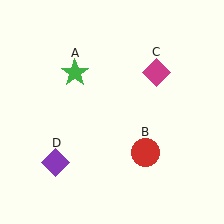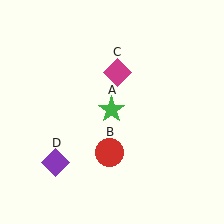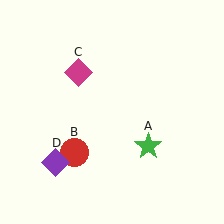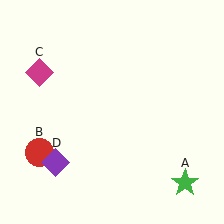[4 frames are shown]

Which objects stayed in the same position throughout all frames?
Purple diamond (object D) remained stationary.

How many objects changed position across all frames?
3 objects changed position: green star (object A), red circle (object B), magenta diamond (object C).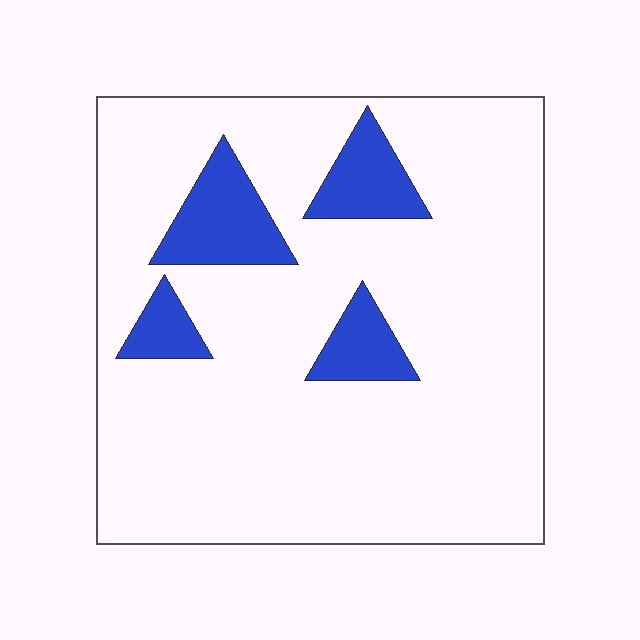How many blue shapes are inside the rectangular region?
4.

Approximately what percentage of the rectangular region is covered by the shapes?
Approximately 15%.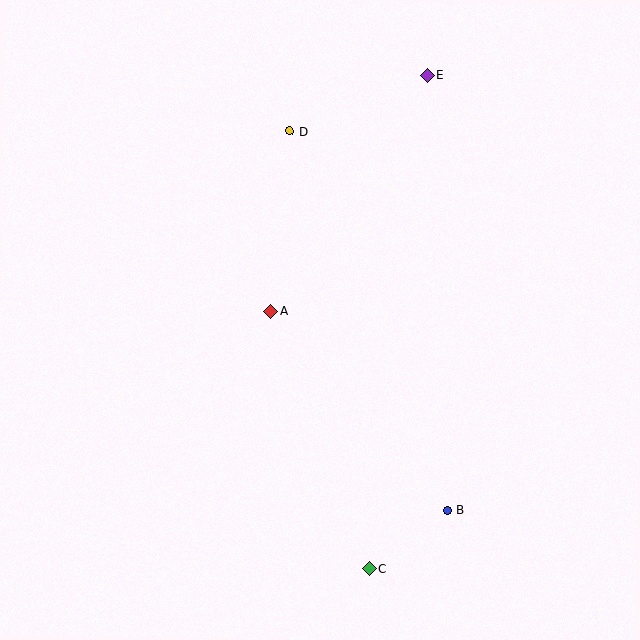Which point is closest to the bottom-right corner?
Point B is closest to the bottom-right corner.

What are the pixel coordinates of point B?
Point B is at (447, 510).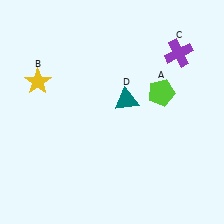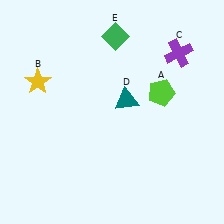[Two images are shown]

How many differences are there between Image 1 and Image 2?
There is 1 difference between the two images.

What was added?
A green diamond (E) was added in Image 2.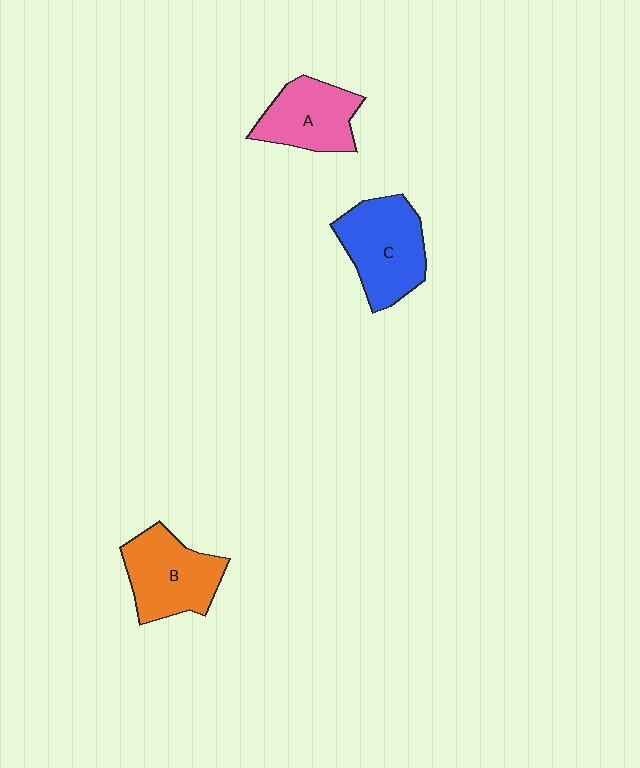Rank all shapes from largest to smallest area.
From largest to smallest: C (blue), B (orange), A (pink).